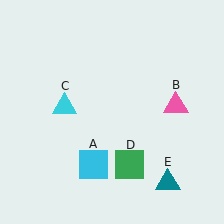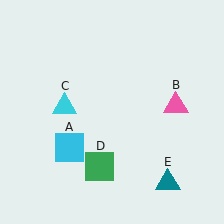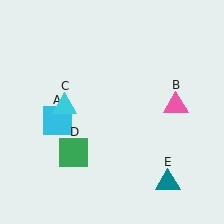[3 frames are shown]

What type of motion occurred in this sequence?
The cyan square (object A), green square (object D) rotated clockwise around the center of the scene.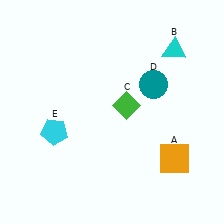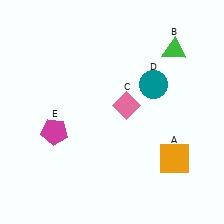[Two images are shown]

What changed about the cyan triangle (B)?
In Image 1, B is cyan. In Image 2, it changed to green.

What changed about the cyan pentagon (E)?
In Image 1, E is cyan. In Image 2, it changed to magenta.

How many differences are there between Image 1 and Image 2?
There are 3 differences between the two images.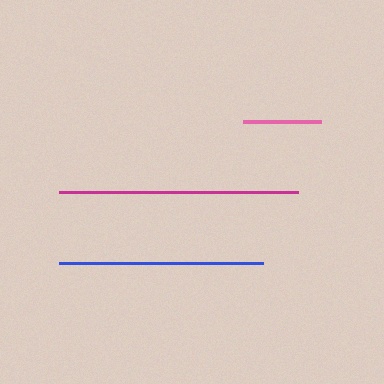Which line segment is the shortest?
The pink line is the shortest at approximately 78 pixels.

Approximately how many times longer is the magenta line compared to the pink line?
The magenta line is approximately 3.0 times the length of the pink line.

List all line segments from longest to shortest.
From longest to shortest: magenta, blue, pink.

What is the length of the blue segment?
The blue segment is approximately 204 pixels long.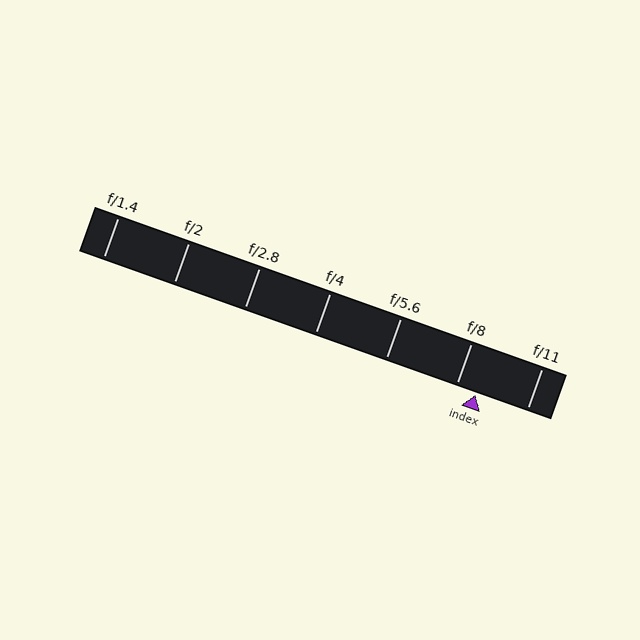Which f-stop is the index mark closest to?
The index mark is closest to f/8.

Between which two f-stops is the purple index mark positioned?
The index mark is between f/8 and f/11.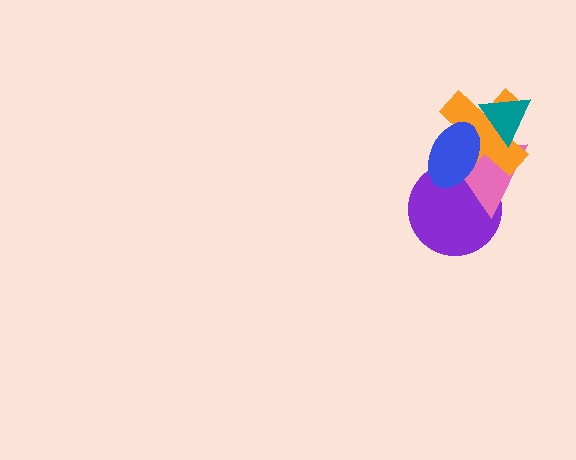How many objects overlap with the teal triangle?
2 objects overlap with the teal triangle.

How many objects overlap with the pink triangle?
4 objects overlap with the pink triangle.